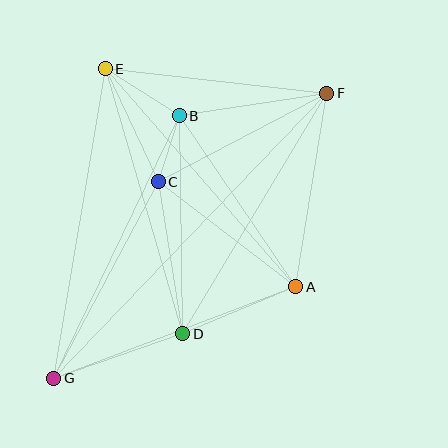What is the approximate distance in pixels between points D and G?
The distance between D and G is approximately 137 pixels.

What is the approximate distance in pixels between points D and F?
The distance between D and F is approximately 280 pixels.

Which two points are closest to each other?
Points B and C are closest to each other.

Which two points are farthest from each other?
Points F and G are farthest from each other.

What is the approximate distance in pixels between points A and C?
The distance between A and C is approximately 173 pixels.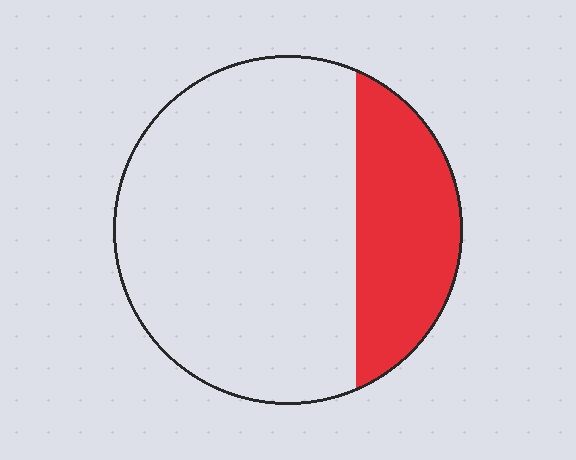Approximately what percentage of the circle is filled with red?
Approximately 25%.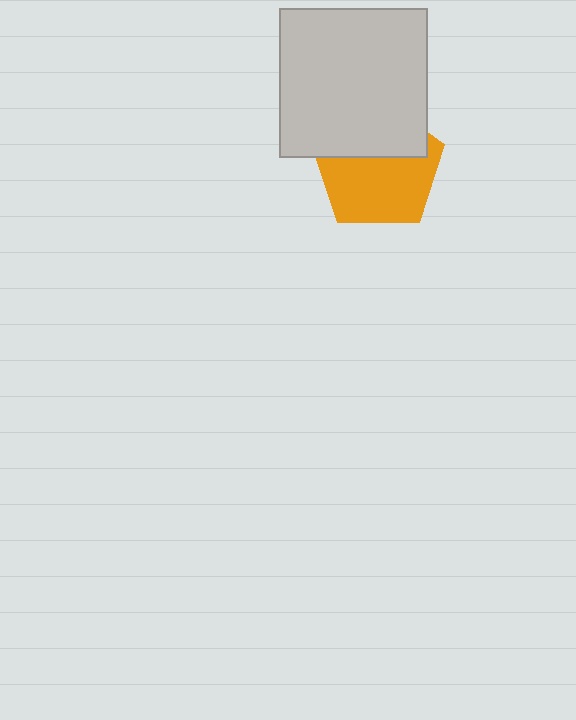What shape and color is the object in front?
The object in front is a light gray square.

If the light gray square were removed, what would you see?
You would see the complete orange pentagon.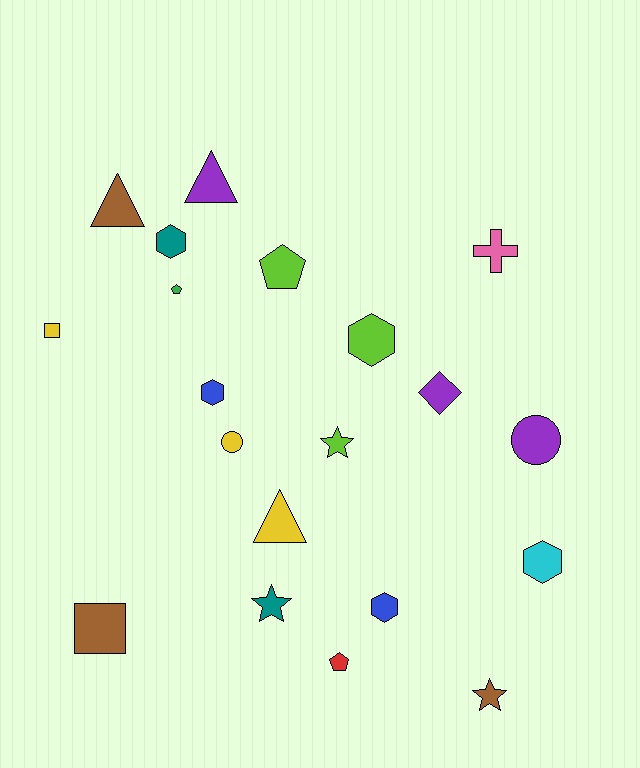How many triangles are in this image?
There are 3 triangles.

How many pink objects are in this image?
There is 1 pink object.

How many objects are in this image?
There are 20 objects.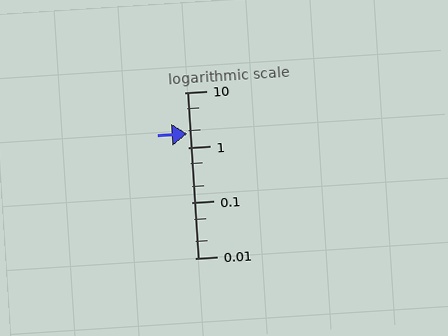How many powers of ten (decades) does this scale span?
The scale spans 3 decades, from 0.01 to 10.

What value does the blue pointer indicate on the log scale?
The pointer indicates approximately 1.8.